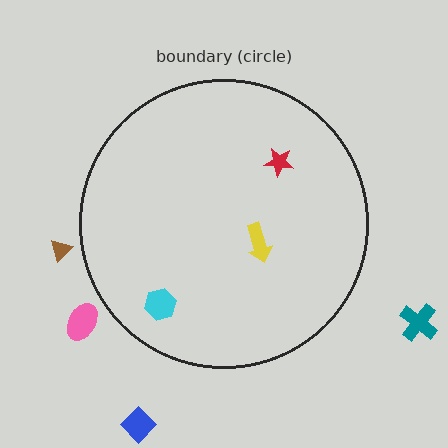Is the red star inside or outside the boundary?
Inside.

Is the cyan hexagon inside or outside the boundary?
Inside.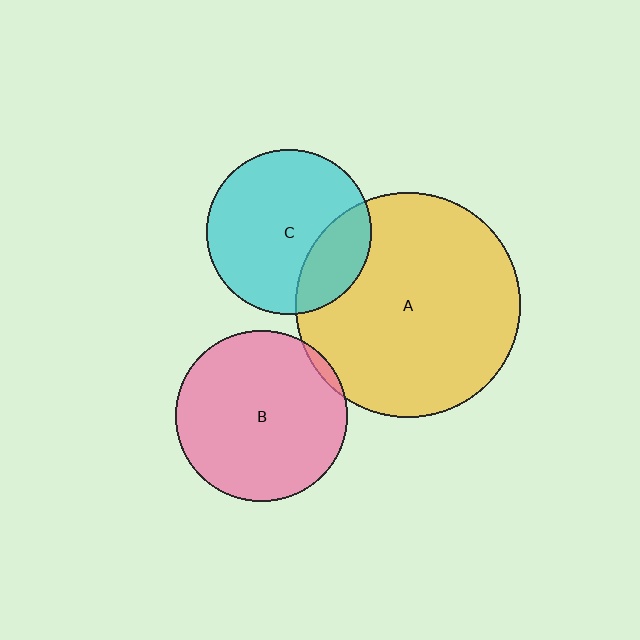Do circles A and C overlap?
Yes.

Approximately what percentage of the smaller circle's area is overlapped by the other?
Approximately 25%.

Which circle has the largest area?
Circle A (yellow).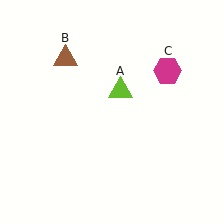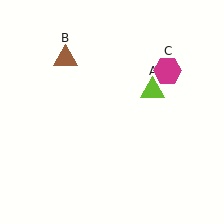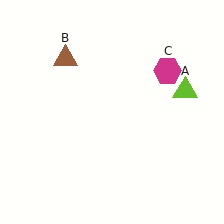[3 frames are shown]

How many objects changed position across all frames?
1 object changed position: lime triangle (object A).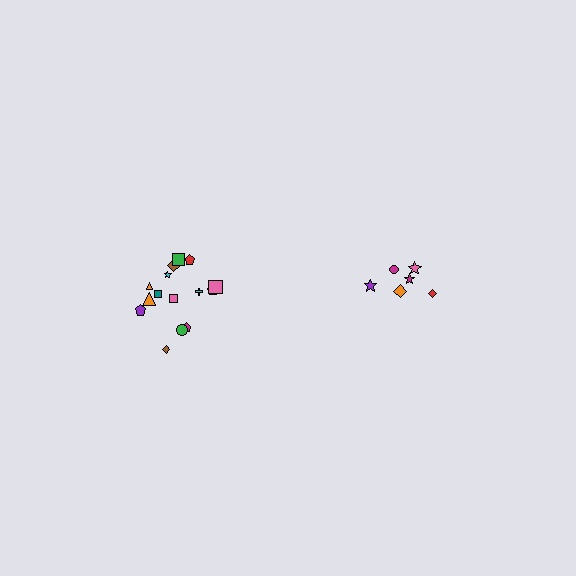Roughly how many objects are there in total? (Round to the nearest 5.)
Roughly 20 objects in total.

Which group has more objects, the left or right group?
The left group.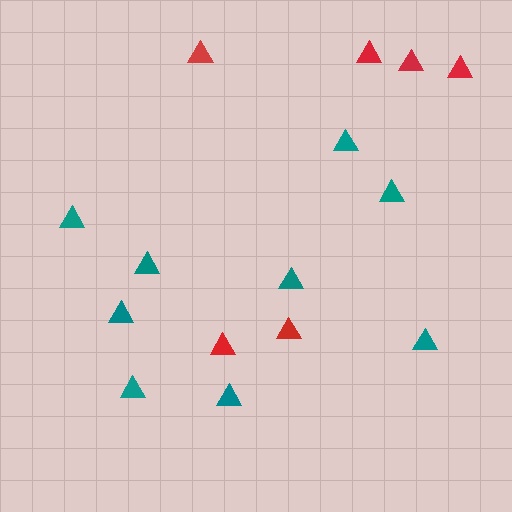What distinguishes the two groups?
There are 2 groups: one group of red triangles (6) and one group of teal triangles (9).